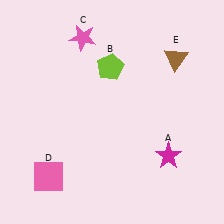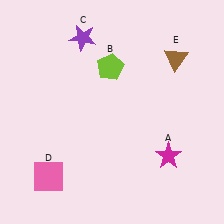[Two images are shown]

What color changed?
The star (C) changed from pink in Image 1 to purple in Image 2.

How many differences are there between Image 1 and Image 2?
There is 1 difference between the two images.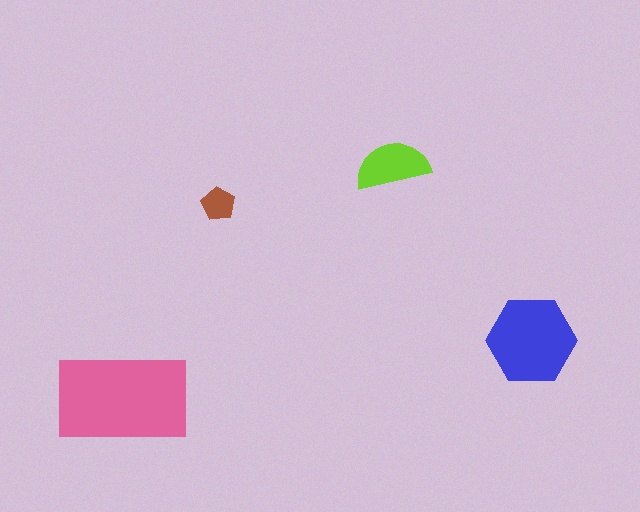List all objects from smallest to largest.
The brown pentagon, the lime semicircle, the blue hexagon, the pink rectangle.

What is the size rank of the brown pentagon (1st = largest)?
4th.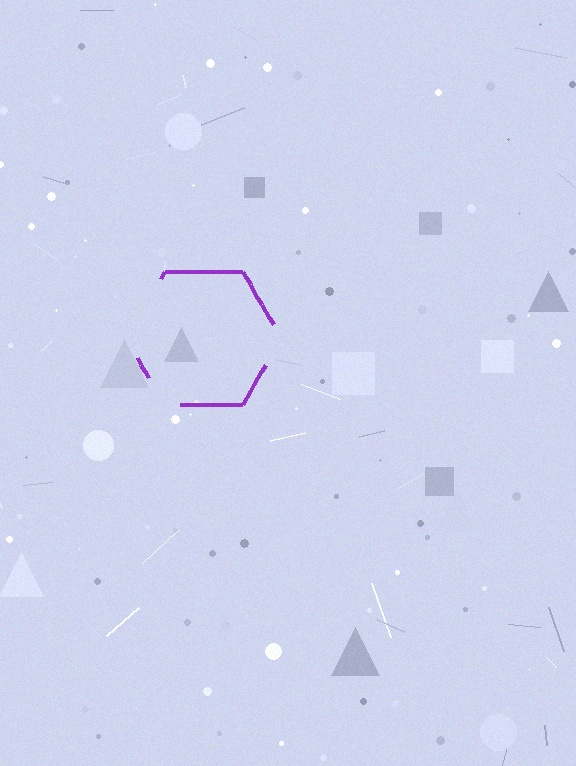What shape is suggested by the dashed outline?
The dashed outline suggests a hexagon.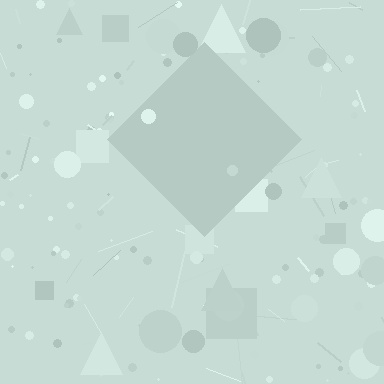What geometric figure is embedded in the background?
A diamond is embedded in the background.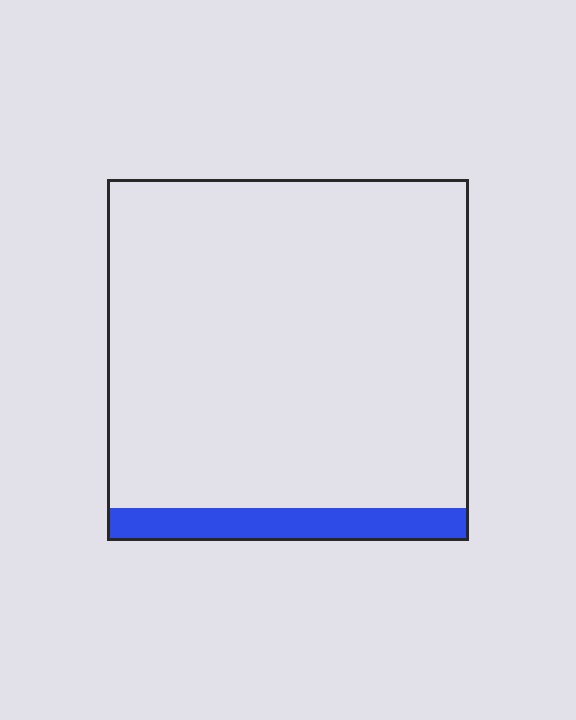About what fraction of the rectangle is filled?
About one tenth (1/10).